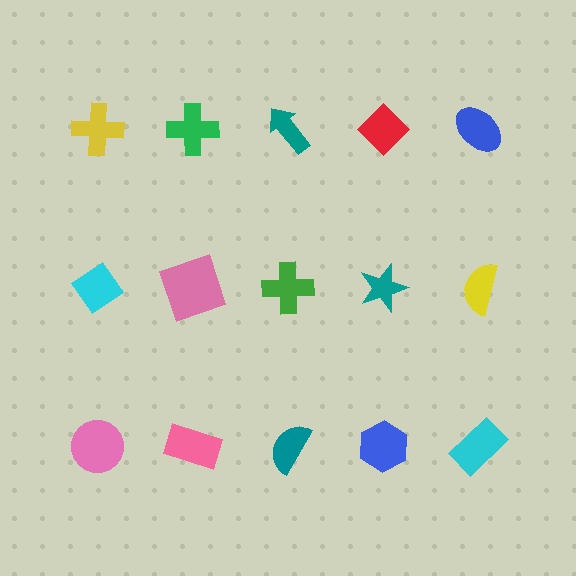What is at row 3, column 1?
A pink circle.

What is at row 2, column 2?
A pink square.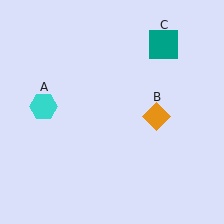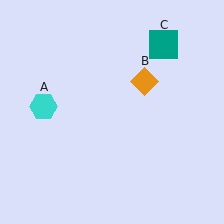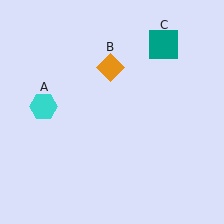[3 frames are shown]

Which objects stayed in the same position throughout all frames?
Cyan hexagon (object A) and teal square (object C) remained stationary.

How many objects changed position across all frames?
1 object changed position: orange diamond (object B).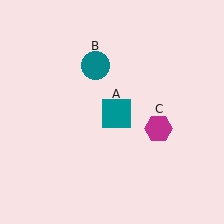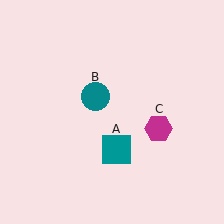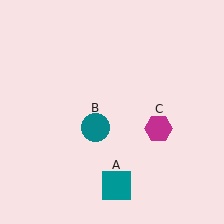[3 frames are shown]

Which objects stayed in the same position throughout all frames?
Magenta hexagon (object C) remained stationary.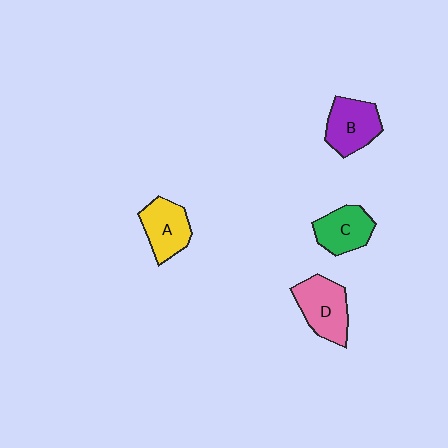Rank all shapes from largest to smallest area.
From largest to smallest: D (pink), B (purple), A (yellow), C (green).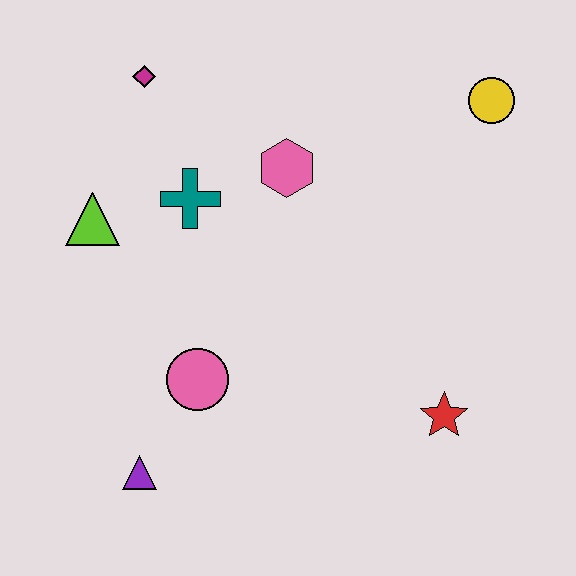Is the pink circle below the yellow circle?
Yes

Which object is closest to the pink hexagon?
The teal cross is closest to the pink hexagon.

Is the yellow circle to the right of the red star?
Yes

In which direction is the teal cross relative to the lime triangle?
The teal cross is to the right of the lime triangle.